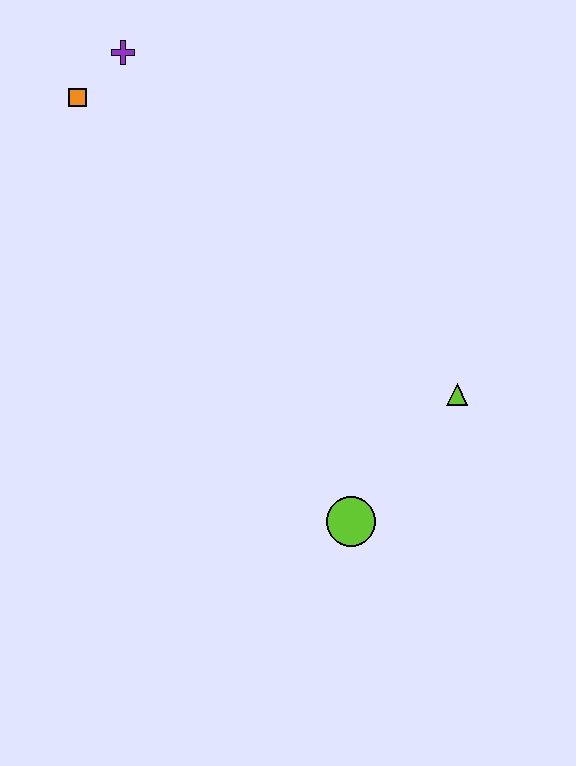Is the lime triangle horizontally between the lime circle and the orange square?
No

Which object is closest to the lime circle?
The lime triangle is closest to the lime circle.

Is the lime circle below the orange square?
Yes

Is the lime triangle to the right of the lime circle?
Yes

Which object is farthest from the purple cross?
The lime circle is farthest from the purple cross.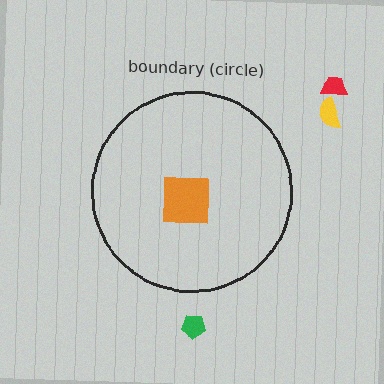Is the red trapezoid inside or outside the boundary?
Outside.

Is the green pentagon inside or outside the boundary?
Outside.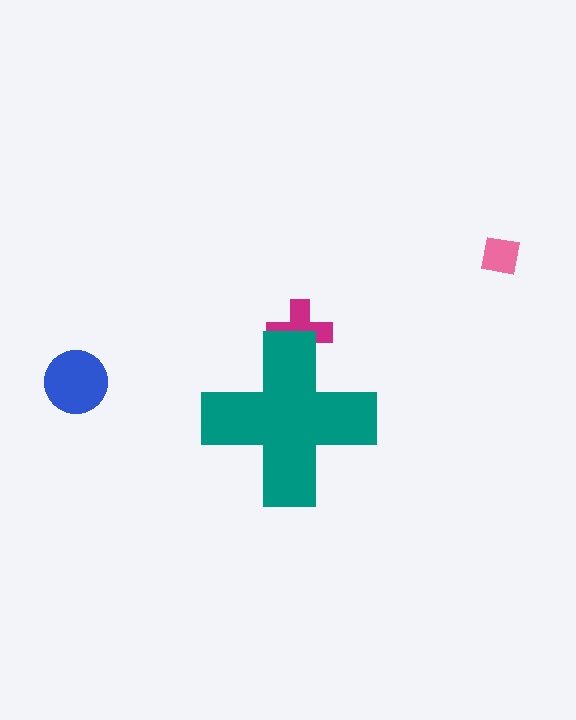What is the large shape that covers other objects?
A teal cross.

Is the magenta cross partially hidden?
Yes, the magenta cross is partially hidden behind the teal cross.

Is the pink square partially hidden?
No, the pink square is fully visible.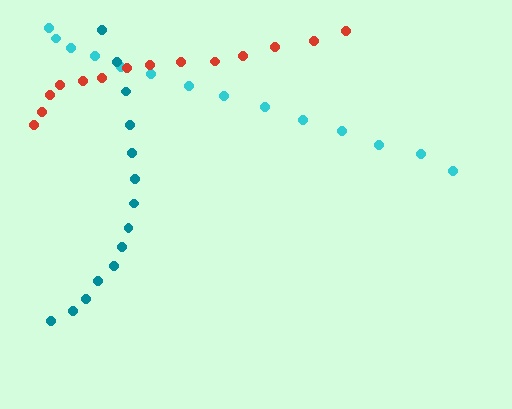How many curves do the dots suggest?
There are 3 distinct paths.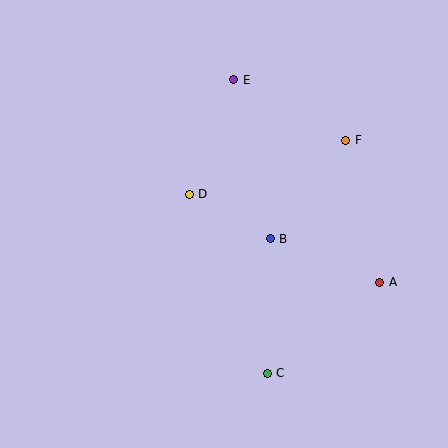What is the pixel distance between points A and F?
The distance between A and F is 146 pixels.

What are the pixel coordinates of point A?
Point A is at (380, 282).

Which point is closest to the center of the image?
Point D at (189, 194) is closest to the center.